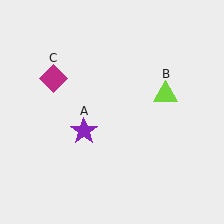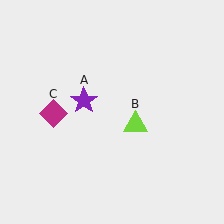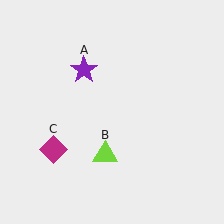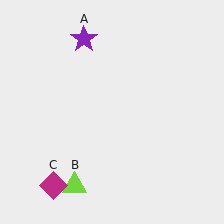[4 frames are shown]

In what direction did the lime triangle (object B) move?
The lime triangle (object B) moved down and to the left.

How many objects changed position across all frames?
3 objects changed position: purple star (object A), lime triangle (object B), magenta diamond (object C).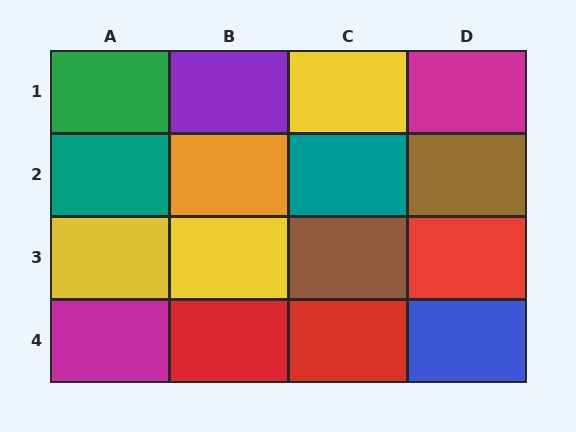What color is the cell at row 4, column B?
Red.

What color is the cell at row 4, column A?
Magenta.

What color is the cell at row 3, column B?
Yellow.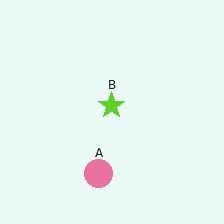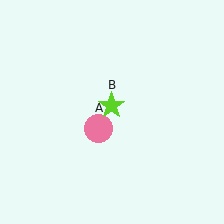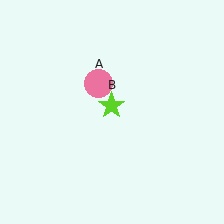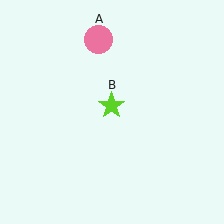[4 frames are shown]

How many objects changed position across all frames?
1 object changed position: pink circle (object A).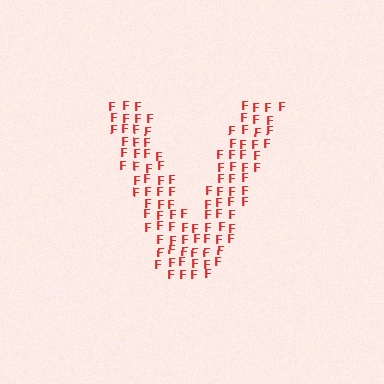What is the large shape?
The large shape is the letter V.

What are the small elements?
The small elements are letter F's.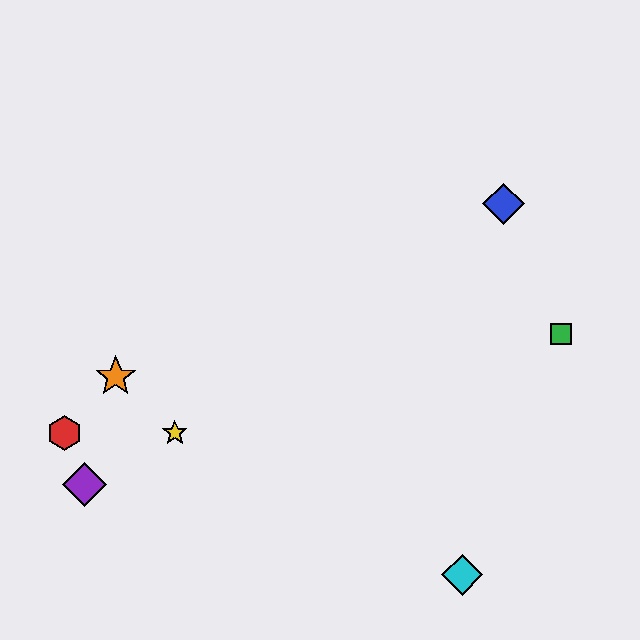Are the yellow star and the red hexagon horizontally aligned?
Yes, both are at y≈433.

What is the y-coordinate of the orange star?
The orange star is at y≈377.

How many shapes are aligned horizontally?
2 shapes (the red hexagon, the yellow star) are aligned horizontally.